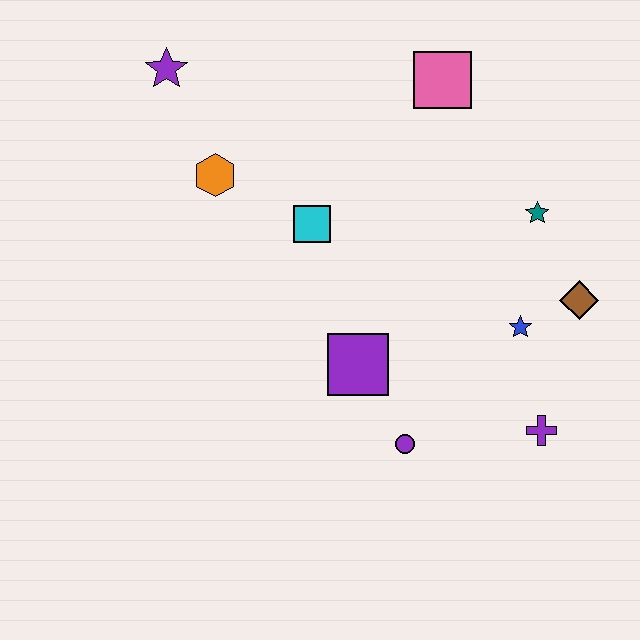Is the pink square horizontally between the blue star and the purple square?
Yes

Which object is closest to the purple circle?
The purple square is closest to the purple circle.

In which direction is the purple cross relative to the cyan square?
The purple cross is to the right of the cyan square.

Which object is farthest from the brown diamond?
The purple star is farthest from the brown diamond.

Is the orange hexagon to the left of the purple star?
No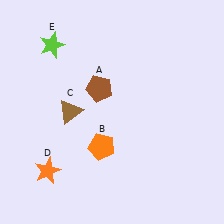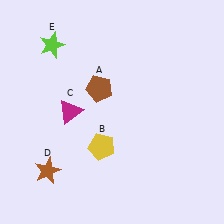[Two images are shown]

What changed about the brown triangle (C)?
In Image 1, C is brown. In Image 2, it changed to magenta.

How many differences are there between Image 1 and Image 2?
There are 3 differences between the two images.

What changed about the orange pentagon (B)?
In Image 1, B is orange. In Image 2, it changed to yellow.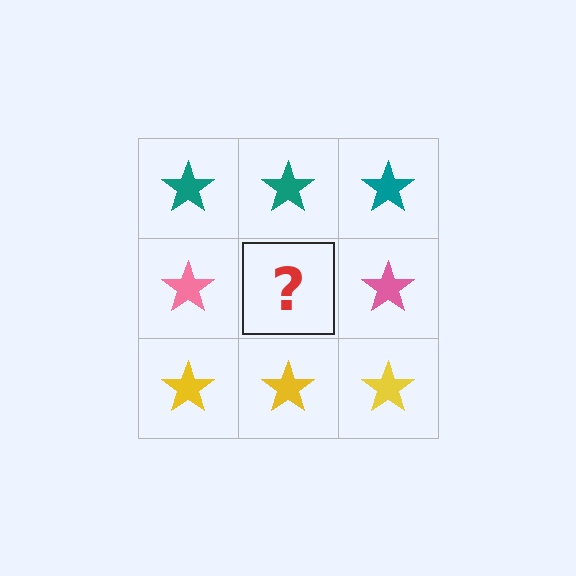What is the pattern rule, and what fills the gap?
The rule is that each row has a consistent color. The gap should be filled with a pink star.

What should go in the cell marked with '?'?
The missing cell should contain a pink star.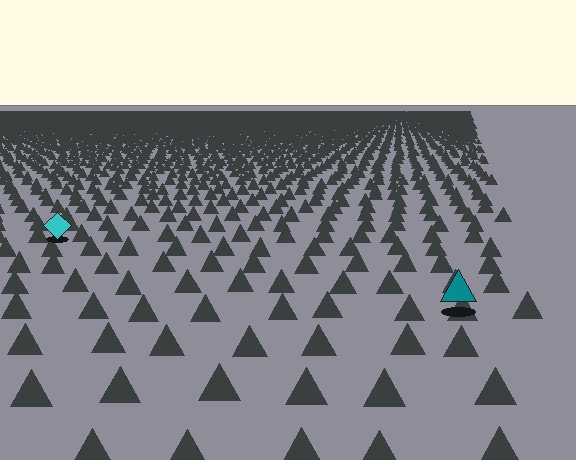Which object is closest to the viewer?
The teal triangle is closest. The texture marks near it are larger and more spread out.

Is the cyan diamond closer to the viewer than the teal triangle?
No. The teal triangle is closer — you can tell from the texture gradient: the ground texture is coarser near it.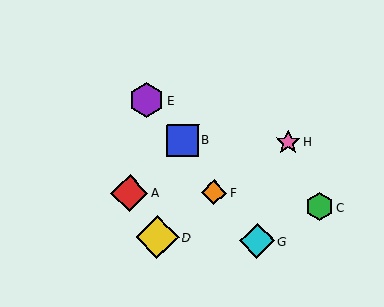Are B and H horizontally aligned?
Yes, both are at y≈140.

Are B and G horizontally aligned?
No, B is at y≈140 and G is at y≈241.